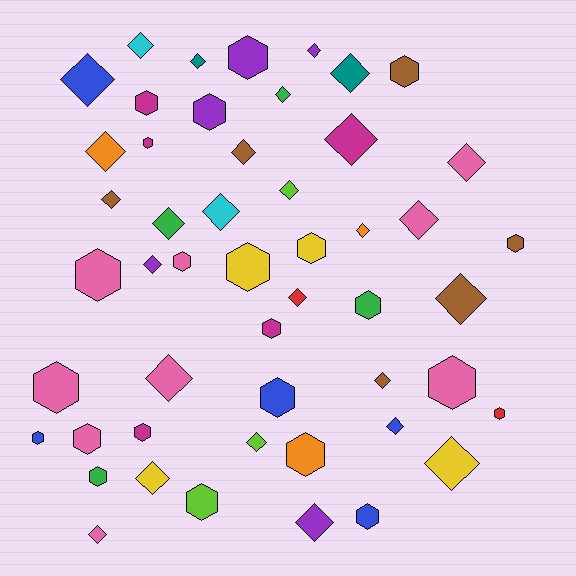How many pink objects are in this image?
There are 9 pink objects.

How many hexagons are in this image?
There are 23 hexagons.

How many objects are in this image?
There are 50 objects.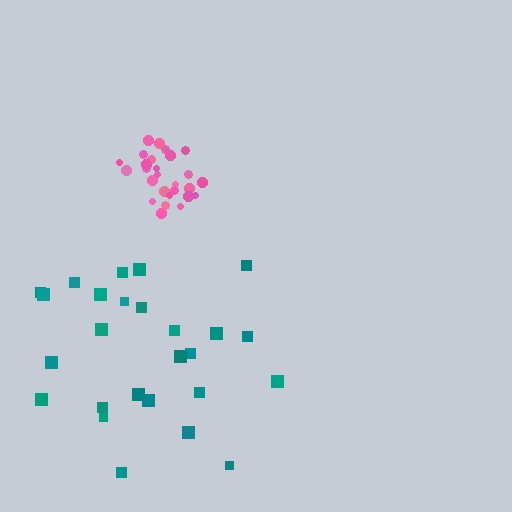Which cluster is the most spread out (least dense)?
Teal.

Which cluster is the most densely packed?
Pink.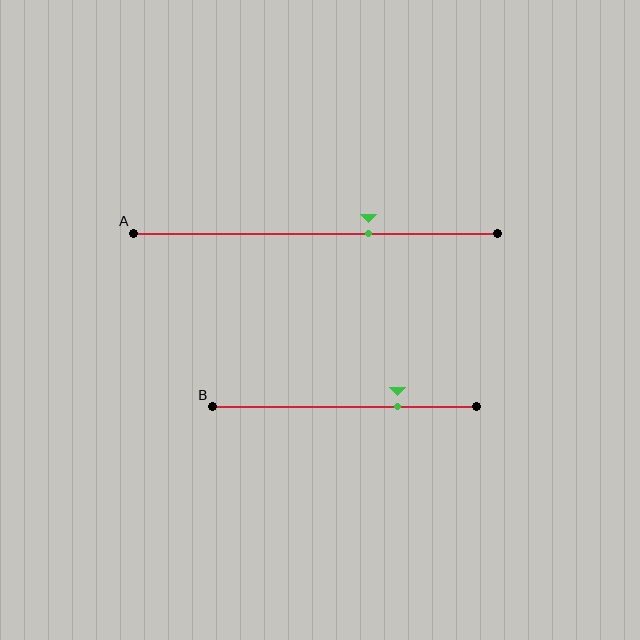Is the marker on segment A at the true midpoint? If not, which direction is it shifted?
No, the marker on segment A is shifted to the right by about 14% of the segment length.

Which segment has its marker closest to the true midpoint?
Segment A has its marker closest to the true midpoint.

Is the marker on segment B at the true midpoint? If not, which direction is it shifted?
No, the marker on segment B is shifted to the right by about 20% of the segment length.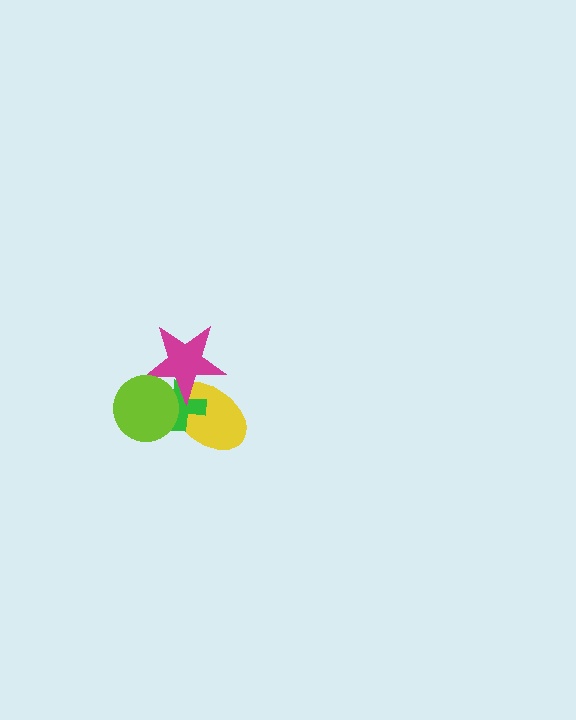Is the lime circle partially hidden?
No, no other shape covers it.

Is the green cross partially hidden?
Yes, it is partially covered by another shape.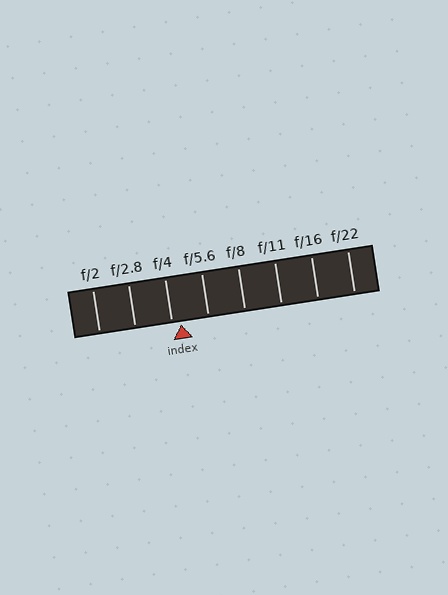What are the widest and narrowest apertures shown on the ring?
The widest aperture shown is f/2 and the narrowest is f/22.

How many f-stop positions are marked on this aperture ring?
There are 8 f-stop positions marked.